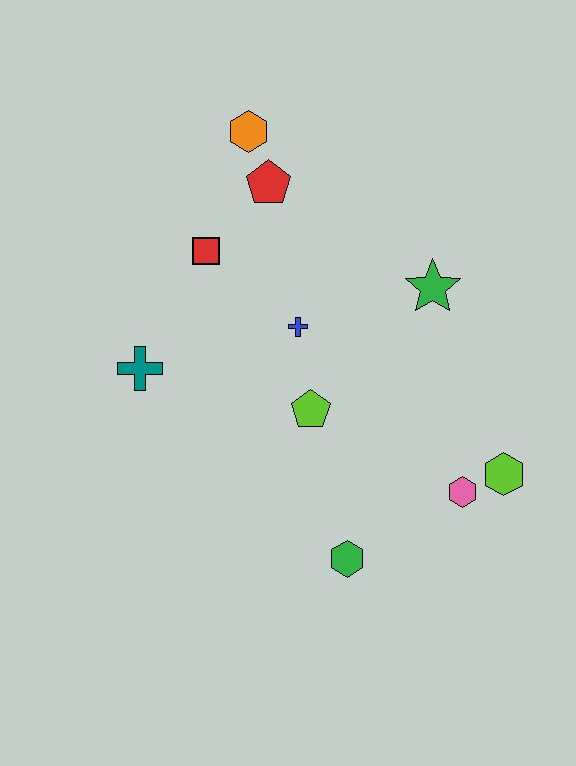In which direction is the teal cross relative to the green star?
The teal cross is to the left of the green star.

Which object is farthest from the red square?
The lime hexagon is farthest from the red square.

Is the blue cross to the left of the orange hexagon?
No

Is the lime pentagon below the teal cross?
Yes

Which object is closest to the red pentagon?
The orange hexagon is closest to the red pentagon.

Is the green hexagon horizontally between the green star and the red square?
Yes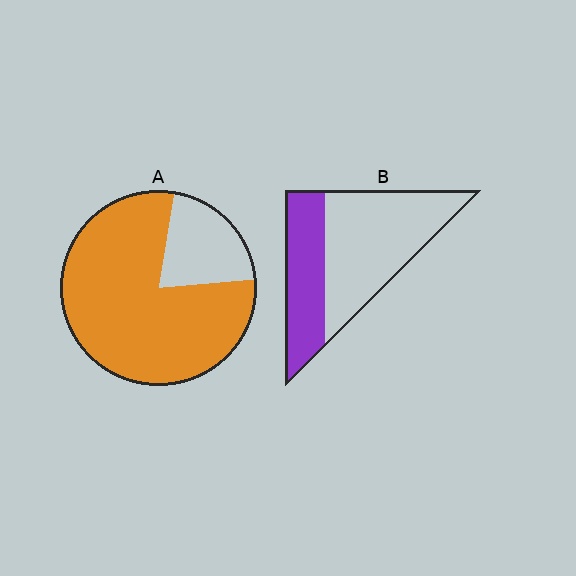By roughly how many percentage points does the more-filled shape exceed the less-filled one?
By roughly 45 percentage points (A over B).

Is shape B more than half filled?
No.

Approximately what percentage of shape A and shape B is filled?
A is approximately 80% and B is approximately 35%.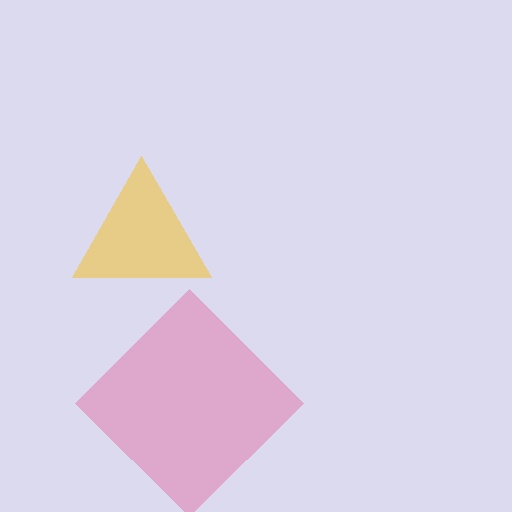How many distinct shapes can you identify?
There are 2 distinct shapes: a yellow triangle, a pink diamond.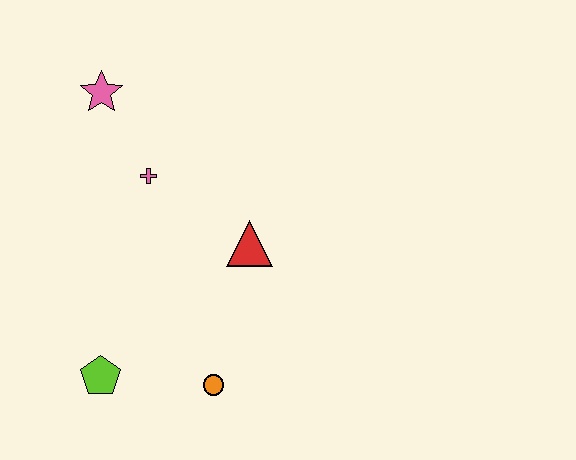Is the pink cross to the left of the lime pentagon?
No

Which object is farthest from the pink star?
The orange circle is farthest from the pink star.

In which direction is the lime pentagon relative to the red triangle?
The lime pentagon is to the left of the red triangle.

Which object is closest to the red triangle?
The pink cross is closest to the red triangle.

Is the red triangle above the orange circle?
Yes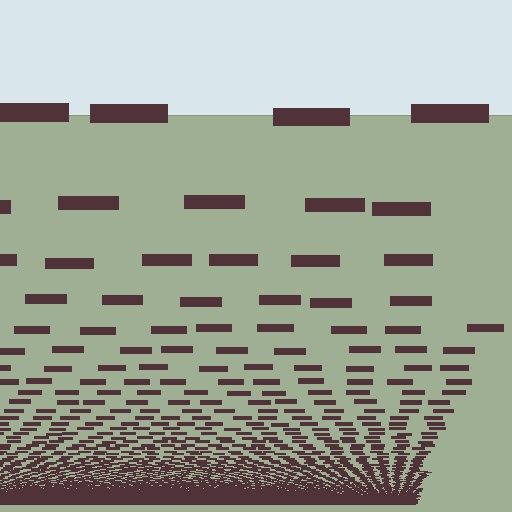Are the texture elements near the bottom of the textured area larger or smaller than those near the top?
Smaller. The gradient is inverted — elements near the bottom are smaller and denser.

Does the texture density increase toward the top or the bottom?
Density increases toward the bottom.